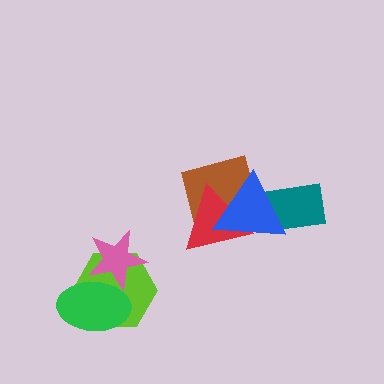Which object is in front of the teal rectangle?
The blue triangle is in front of the teal rectangle.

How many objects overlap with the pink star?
2 objects overlap with the pink star.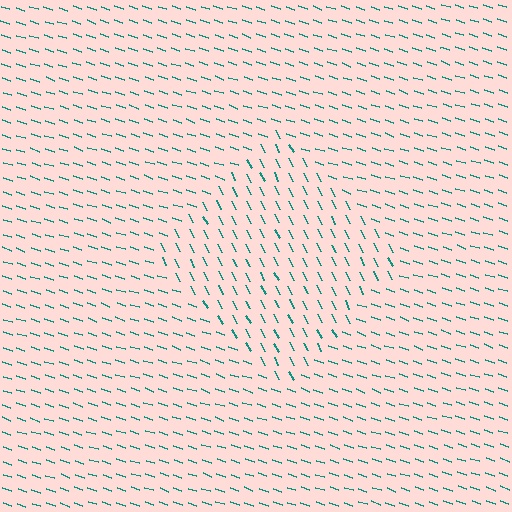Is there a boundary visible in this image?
Yes, there is a texture boundary formed by a change in line orientation.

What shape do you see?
I see a diamond.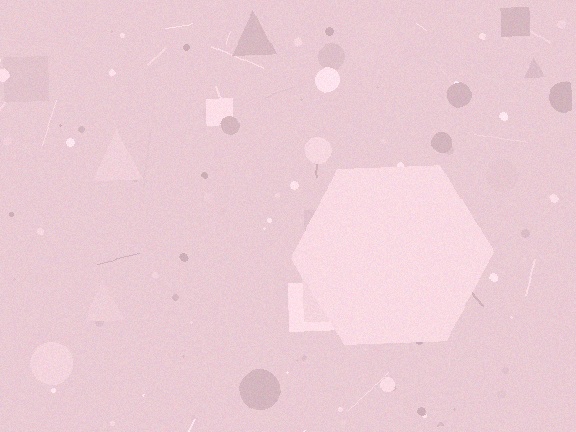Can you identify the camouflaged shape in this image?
The camouflaged shape is a hexagon.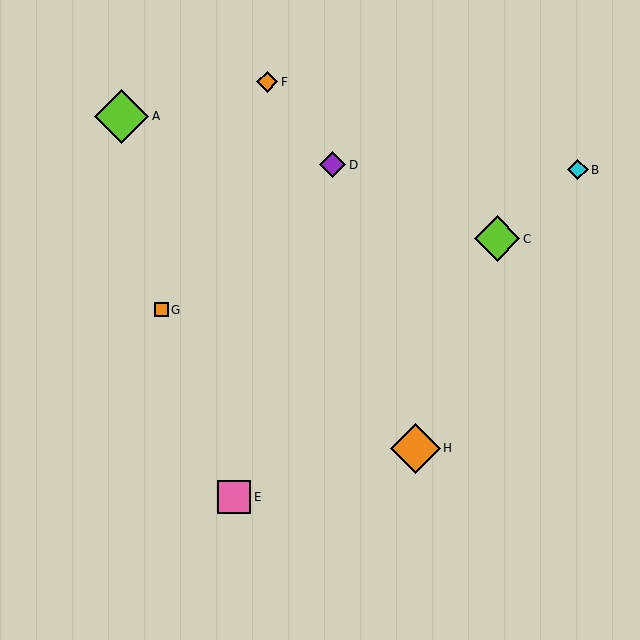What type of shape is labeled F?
Shape F is an orange diamond.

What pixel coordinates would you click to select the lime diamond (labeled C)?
Click at (497, 239) to select the lime diamond C.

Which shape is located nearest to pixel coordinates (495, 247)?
The lime diamond (labeled C) at (497, 239) is nearest to that location.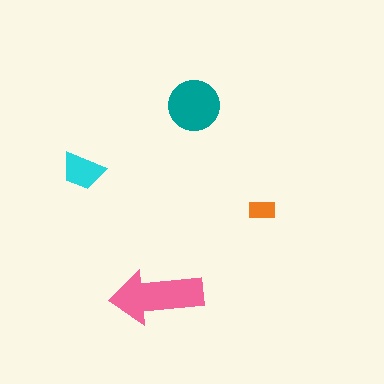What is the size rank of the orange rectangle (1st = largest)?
4th.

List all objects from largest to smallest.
The pink arrow, the teal circle, the cyan trapezoid, the orange rectangle.